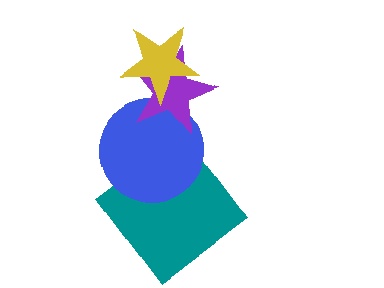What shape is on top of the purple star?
The yellow star is on top of the purple star.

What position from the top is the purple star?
The purple star is 2nd from the top.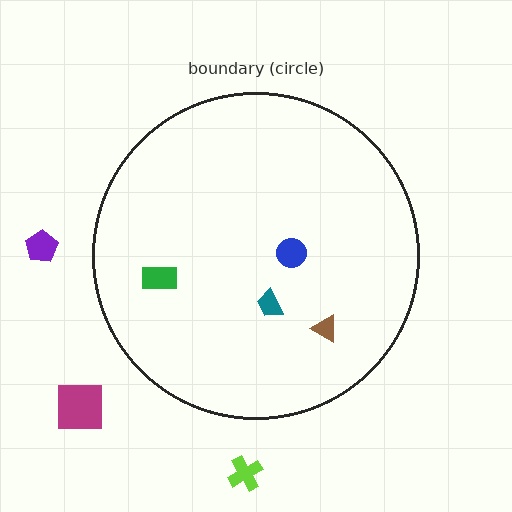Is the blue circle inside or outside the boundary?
Inside.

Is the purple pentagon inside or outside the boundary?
Outside.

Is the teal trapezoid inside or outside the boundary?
Inside.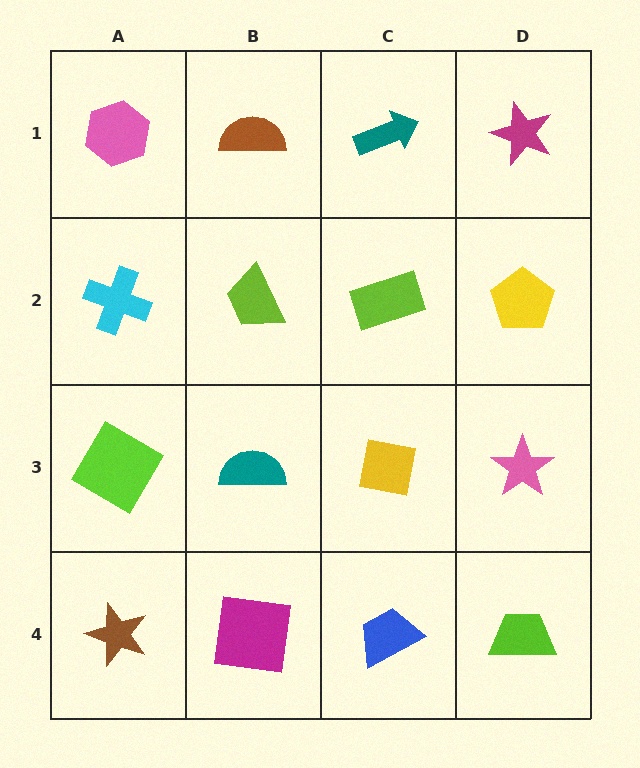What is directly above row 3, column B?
A lime trapezoid.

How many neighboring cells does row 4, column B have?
3.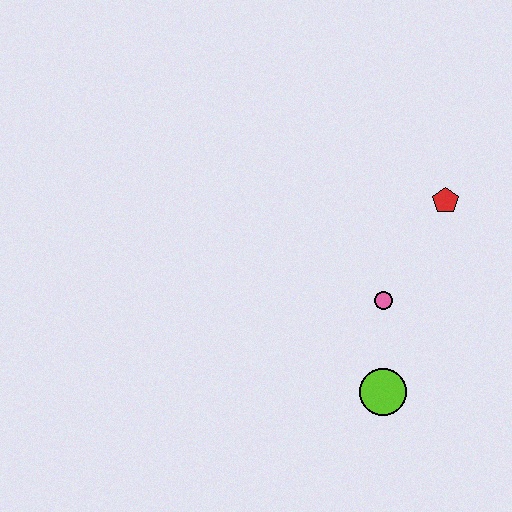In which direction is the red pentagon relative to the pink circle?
The red pentagon is above the pink circle.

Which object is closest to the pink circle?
The lime circle is closest to the pink circle.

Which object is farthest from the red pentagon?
The lime circle is farthest from the red pentagon.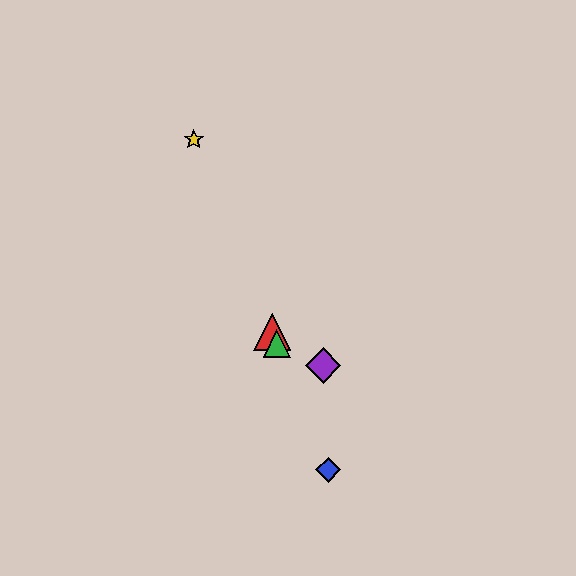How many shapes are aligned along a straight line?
4 shapes (the red triangle, the blue diamond, the green triangle, the yellow star) are aligned along a straight line.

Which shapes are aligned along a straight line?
The red triangle, the blue diamond, the green triangle, the yellow star are aligned along a straight line.